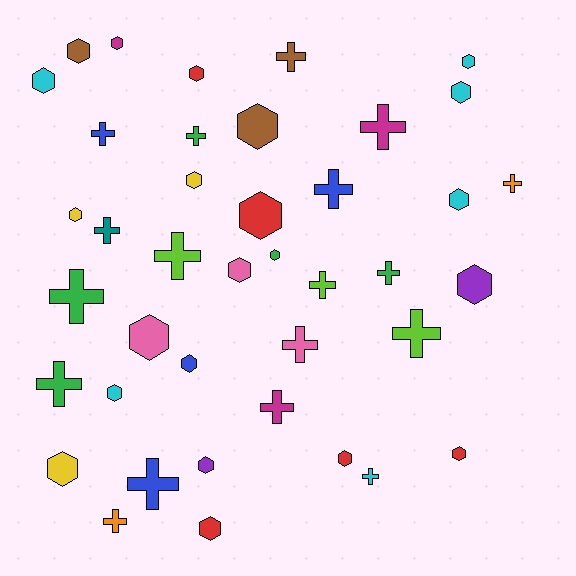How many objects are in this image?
There are 40 objects.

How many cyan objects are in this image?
There are 6 cyan objects.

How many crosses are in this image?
There are 18 crosses.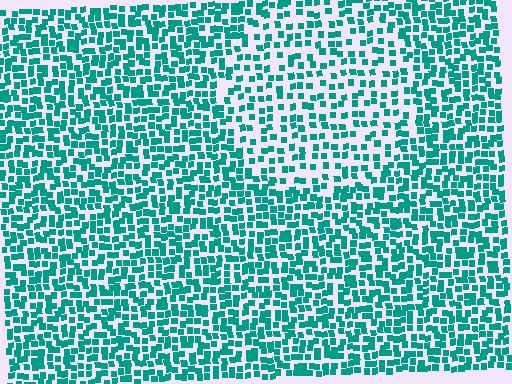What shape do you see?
I see a circle.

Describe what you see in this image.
The image contains small teal elements arranged at two different densities. A circle-shaped region is visible where the elements are less densely packed than the surrounding area.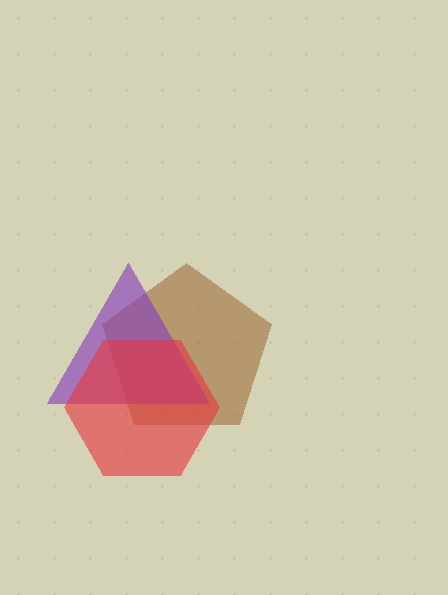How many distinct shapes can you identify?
There are 3 distinct shapes: a brown pentagon, a purple triangle, a red hexagon.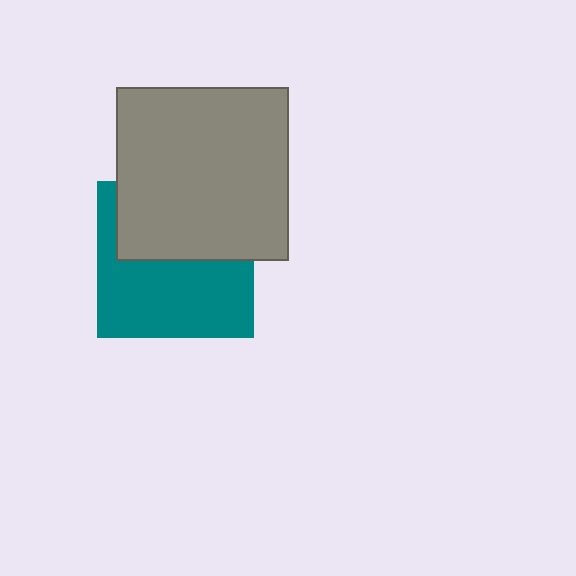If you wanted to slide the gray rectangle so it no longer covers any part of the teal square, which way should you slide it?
Slide it up — that is the most direct way to separate the two shapes.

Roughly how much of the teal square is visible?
About half of it is visible (roughly 55%).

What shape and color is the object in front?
The object in front is a gray rectangle.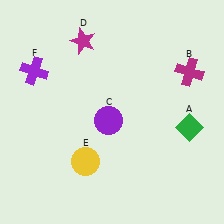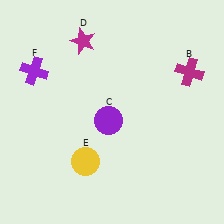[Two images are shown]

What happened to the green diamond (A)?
The green diamond (A) was removed in Image 2. It was in the bottom-right area of Image 1.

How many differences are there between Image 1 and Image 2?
There is 1 difference between the two images.